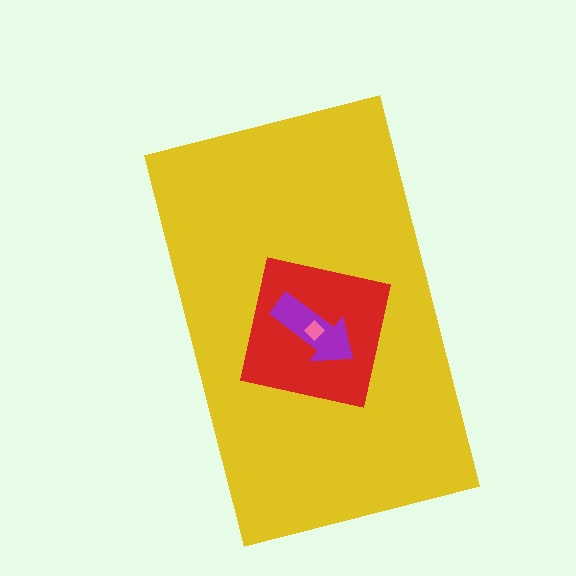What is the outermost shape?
The yellow rectangle.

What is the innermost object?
The pink diamond.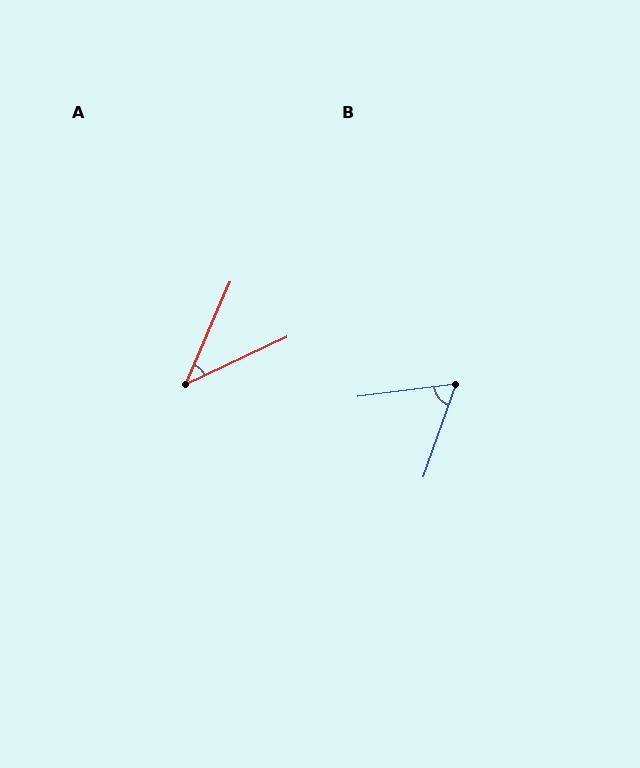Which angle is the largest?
B, at approximately 64 degrees.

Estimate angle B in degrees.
Approximately 64 degrees.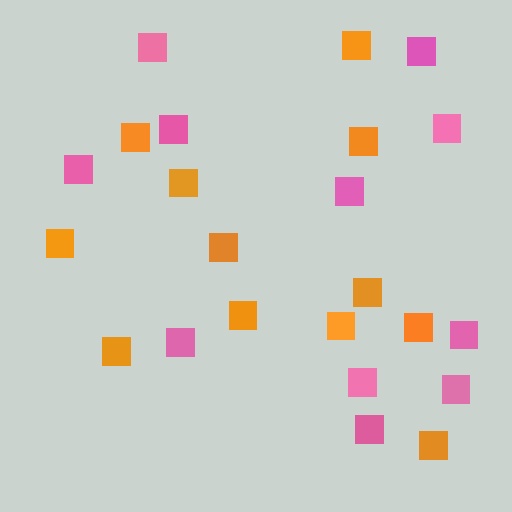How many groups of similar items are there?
There are 2 groups: one group of orange squares (12) and one group of pink squares (11).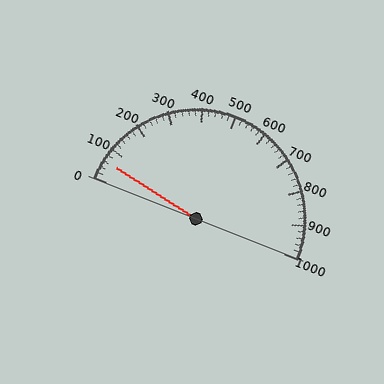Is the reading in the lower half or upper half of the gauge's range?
The reading is in the lower half of the range (0 to 1000).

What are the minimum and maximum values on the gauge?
The gauge ranges from 0 to 1000.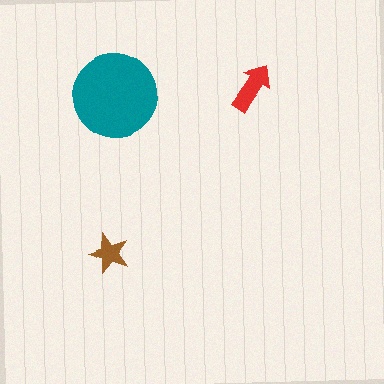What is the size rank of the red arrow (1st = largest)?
2nd.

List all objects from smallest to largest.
The brown star, the red arrow, the teal circle.